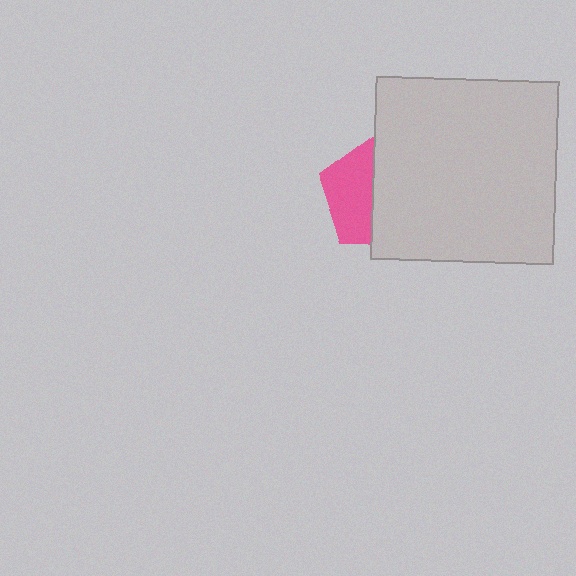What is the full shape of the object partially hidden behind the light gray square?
The partially hidden object is a pink pentagon.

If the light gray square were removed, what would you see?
You would see the complete pink pentagon.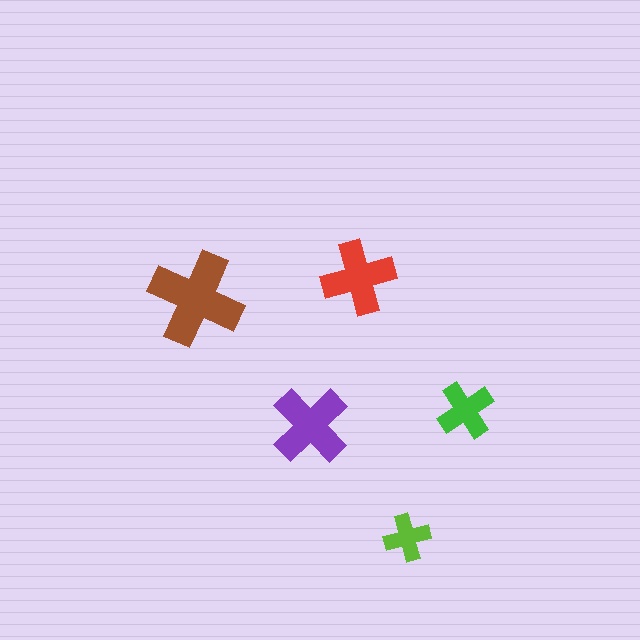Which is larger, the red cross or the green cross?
The red one.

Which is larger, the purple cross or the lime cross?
The purple one.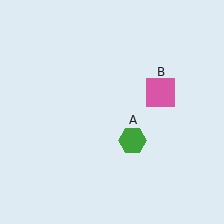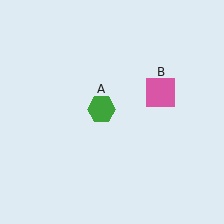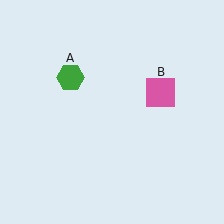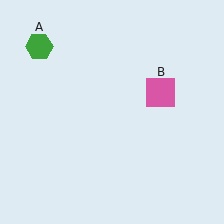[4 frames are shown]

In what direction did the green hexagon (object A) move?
The green hexagon (object A) moved up and to the left.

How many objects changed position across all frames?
1 object changed position: green hexagon (object A).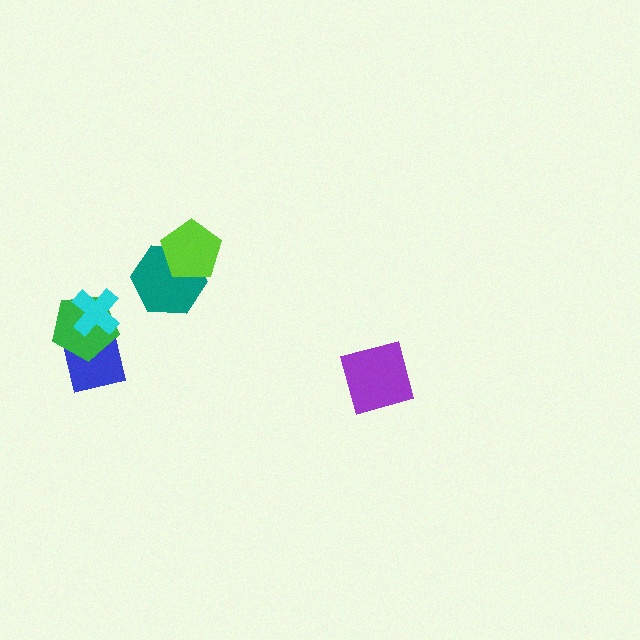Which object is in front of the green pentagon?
The cyan cross is in front of the green pentagon.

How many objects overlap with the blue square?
1 object overlaps with the blue square.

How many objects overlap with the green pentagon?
2 objects overlap with the green pentagon.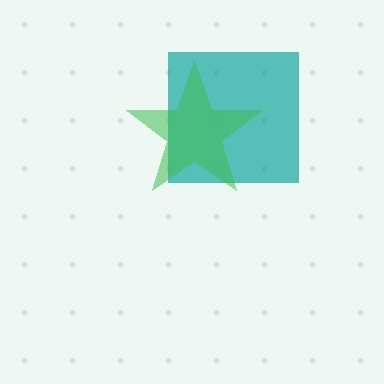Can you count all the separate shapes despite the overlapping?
Yes, there are 2 separate shapes.